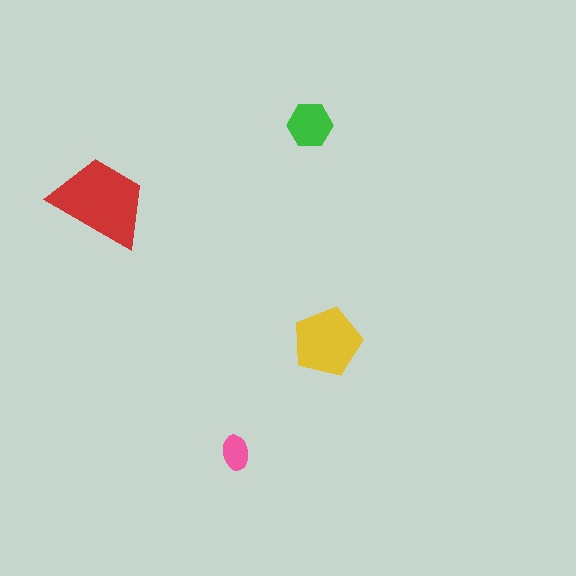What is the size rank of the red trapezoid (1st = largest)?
1st.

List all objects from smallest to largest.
The pink ellipse, the green hexagon, the yellow pentagon, the red trapezoid.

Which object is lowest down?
The pink ellipse is bottommost.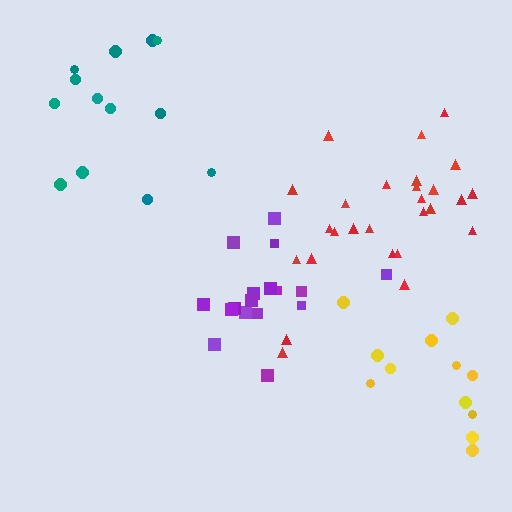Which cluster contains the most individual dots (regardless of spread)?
Red (27).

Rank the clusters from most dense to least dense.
purple, red, teal, yellow.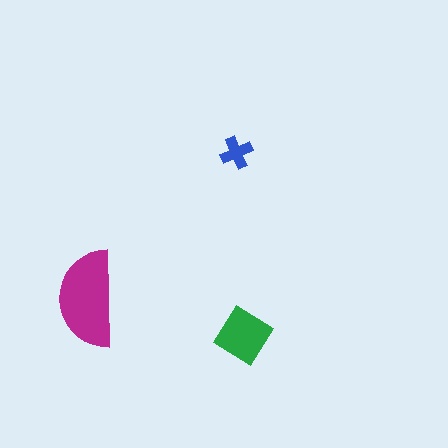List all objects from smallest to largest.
The blue cross, the green diamond, the magenta semicircle.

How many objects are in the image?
There are 3 objects in the image.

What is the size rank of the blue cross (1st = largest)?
3rd.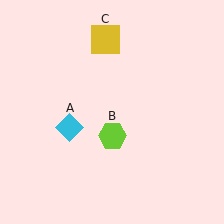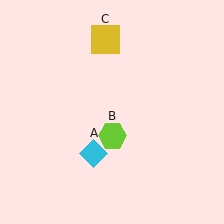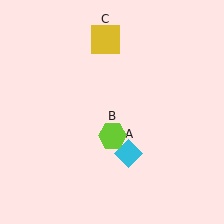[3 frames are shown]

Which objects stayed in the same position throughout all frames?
Lime hexagon (object B) and yellow square (object C) remained stationary.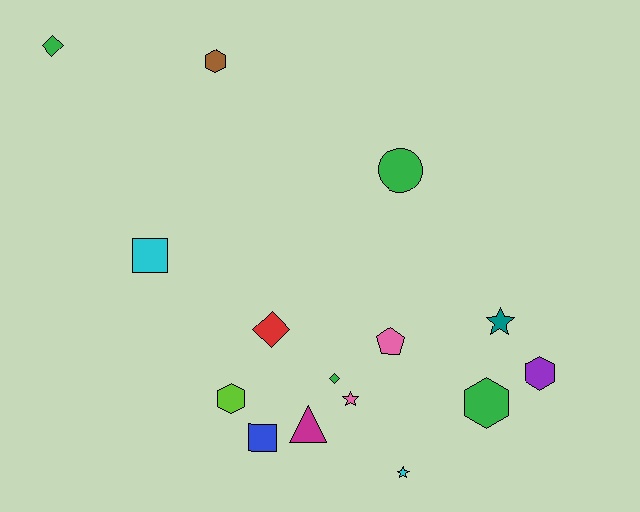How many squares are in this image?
There are 2 squares.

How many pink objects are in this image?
There are 2 pink objects.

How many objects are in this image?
There are 15 objects.